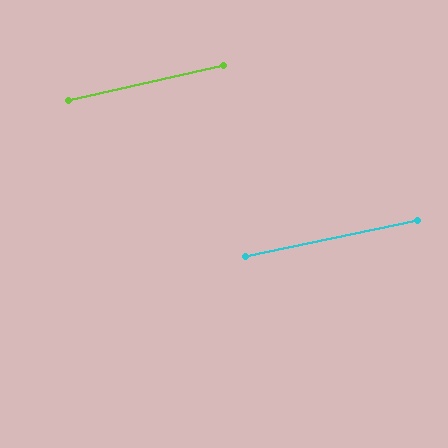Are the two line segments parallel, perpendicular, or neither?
Parallel — their directions differ by only 0.9°.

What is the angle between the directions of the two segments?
Approximately 1 degree.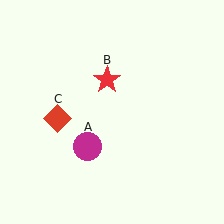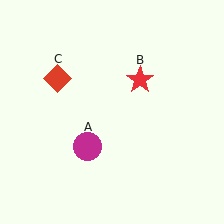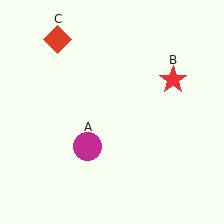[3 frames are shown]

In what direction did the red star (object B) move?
The red star (object B) moved right.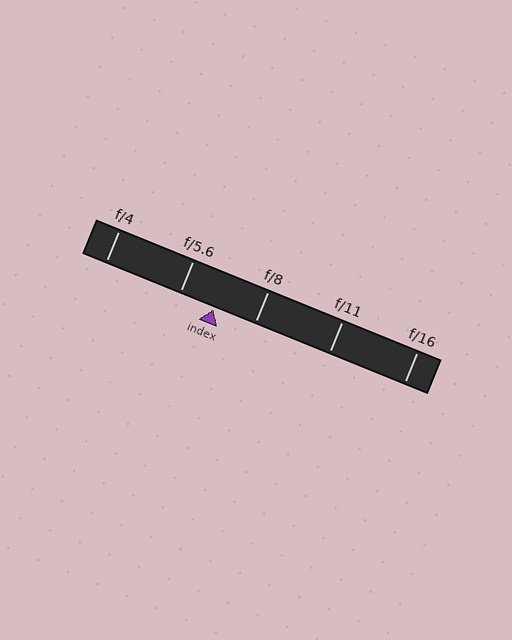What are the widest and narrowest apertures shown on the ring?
The widest aperture shown is f/4 and the narrowest is f/16.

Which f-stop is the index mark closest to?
The index mark is closest to f/5.6.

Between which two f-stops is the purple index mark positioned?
The index mark is between f/5.6 and f/8.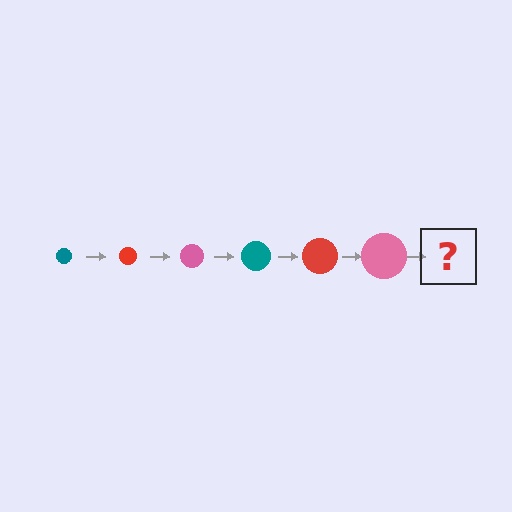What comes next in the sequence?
The next element should be a teal circle, larger than the previous one.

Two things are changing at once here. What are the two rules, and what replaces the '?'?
The two rules are that the circle grows larger each step and the color cycles through teal, red, and pink. The '?' should be a teal circle, larger than the previous one.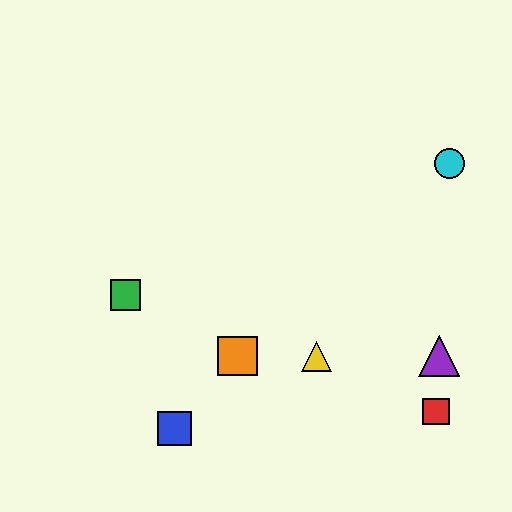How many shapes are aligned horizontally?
3 shapes (the yellow triangle, the purple triangle, the orange square) are aligned horizontally.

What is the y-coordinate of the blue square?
The blue square is at y≈428.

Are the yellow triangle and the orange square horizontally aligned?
Yes, both are at y≈356.